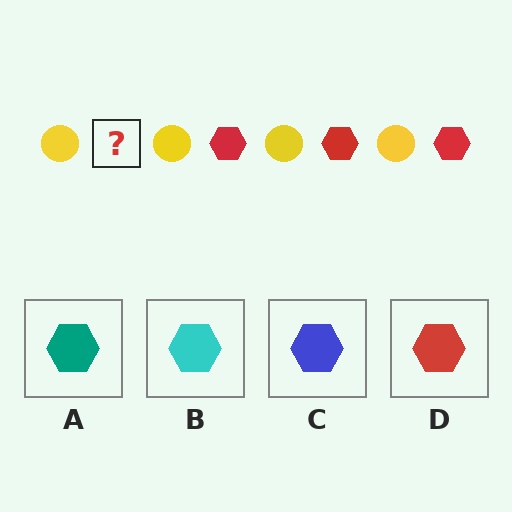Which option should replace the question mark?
Option D.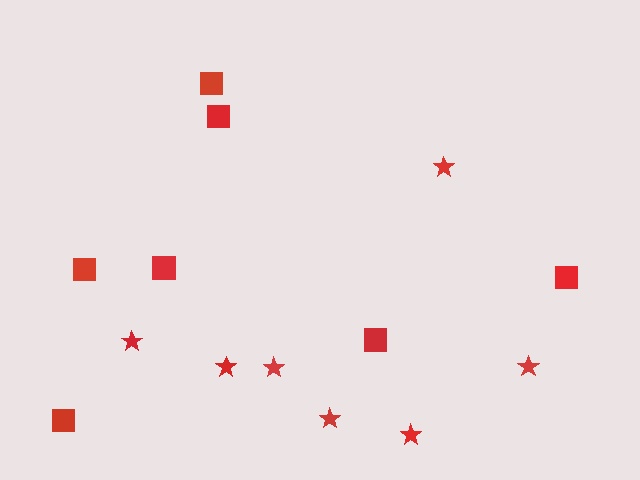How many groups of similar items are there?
There are 2 groups: one group of squares (7) and one group of stars (7).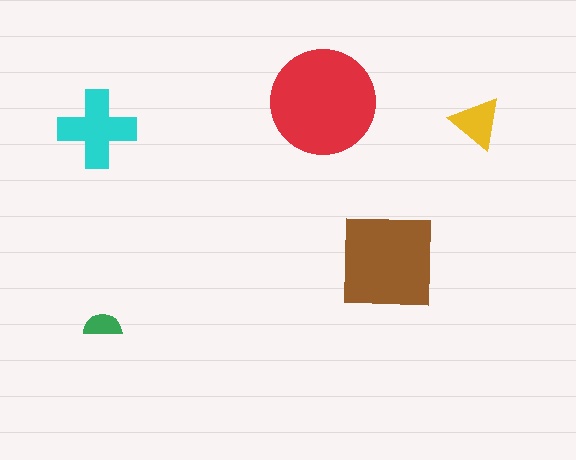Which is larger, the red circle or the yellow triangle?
The red circle.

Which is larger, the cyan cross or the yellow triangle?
The cyan cross.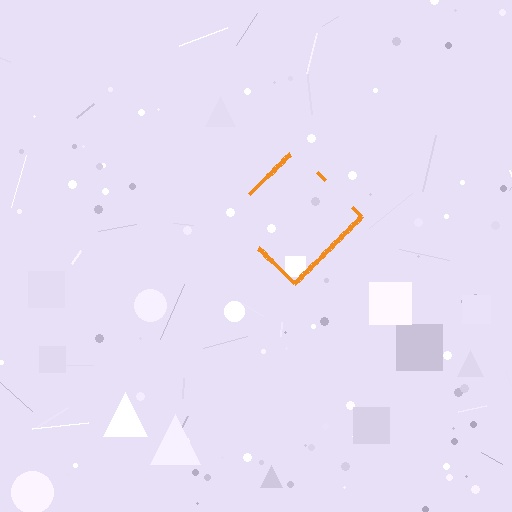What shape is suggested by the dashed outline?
The dashed outline suggests a diamond.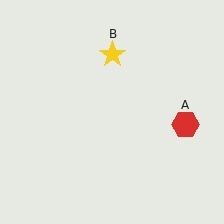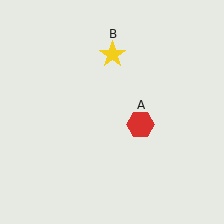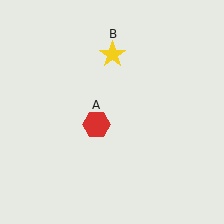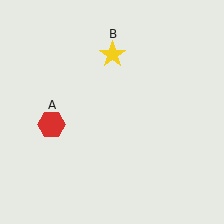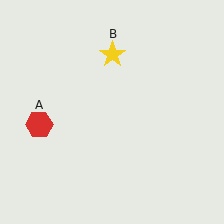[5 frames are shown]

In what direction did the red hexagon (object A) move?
The red hexagon (object A) moved left.